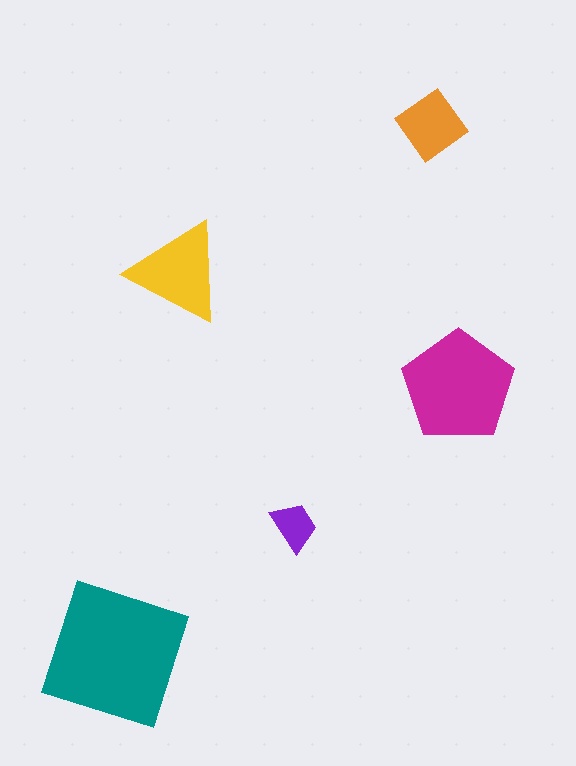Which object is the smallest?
The purple trapezoid.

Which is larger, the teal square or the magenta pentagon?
The teal square.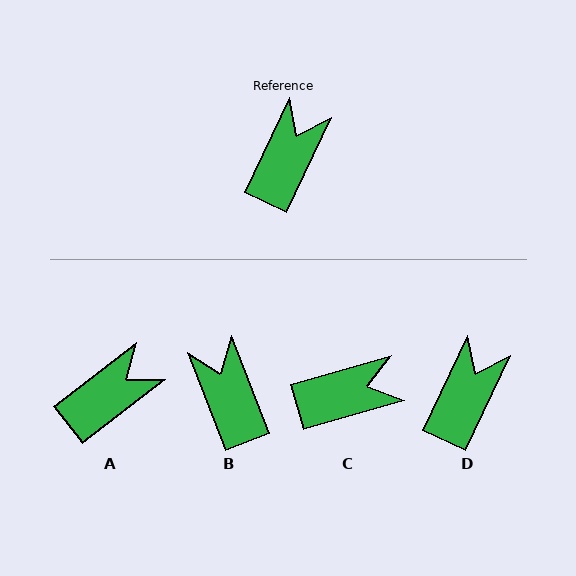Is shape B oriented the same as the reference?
No, it is off by about 46 degrees.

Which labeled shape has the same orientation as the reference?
D.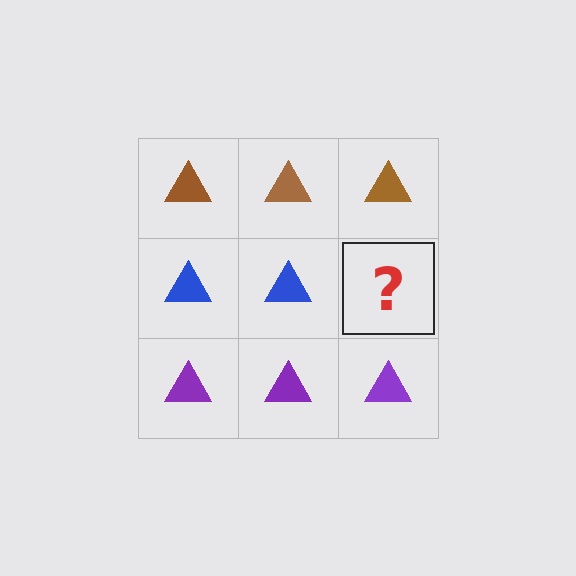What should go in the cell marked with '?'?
The missing cell should contain a blue triangle.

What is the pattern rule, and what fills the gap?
The rule is that each row has a consistent color. The gap should be filled with a blue triangle.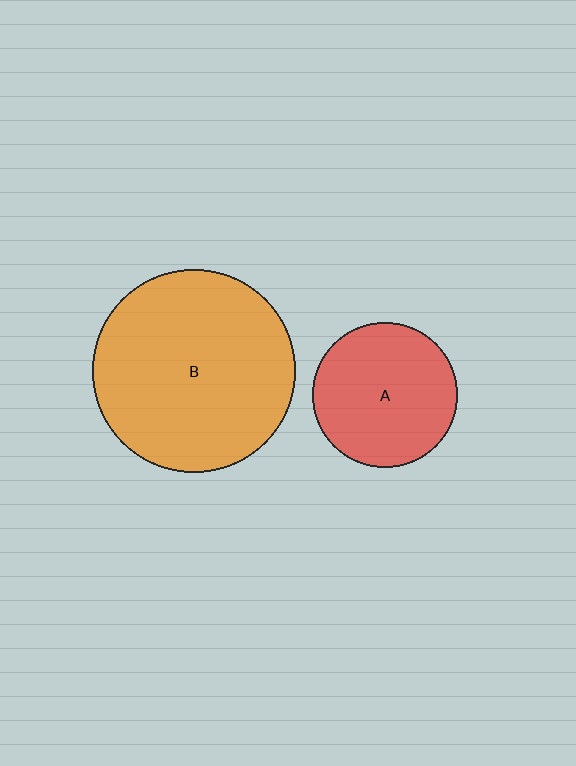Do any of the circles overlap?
No, none of the circles overlap.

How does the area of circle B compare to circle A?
Approximately 2.0 times.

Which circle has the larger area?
Circle B (orange).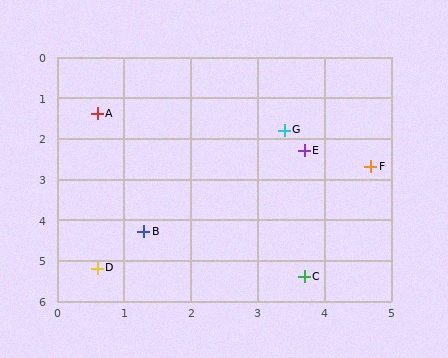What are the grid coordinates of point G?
Point G is at approximately (3.4, 1.8).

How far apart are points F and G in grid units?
Points F and G are about 1.6 grid units apart.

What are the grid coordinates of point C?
Point C is at approximately (3.7, 5.4).